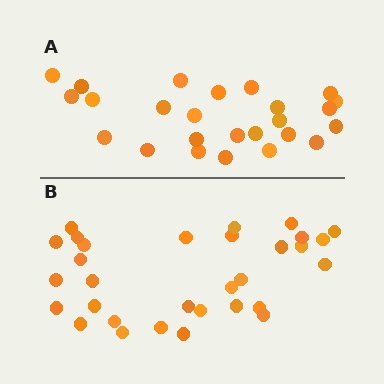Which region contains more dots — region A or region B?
Region B (the bottom region) has more dots.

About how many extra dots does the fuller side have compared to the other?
Region B has about 6 more dots than region A.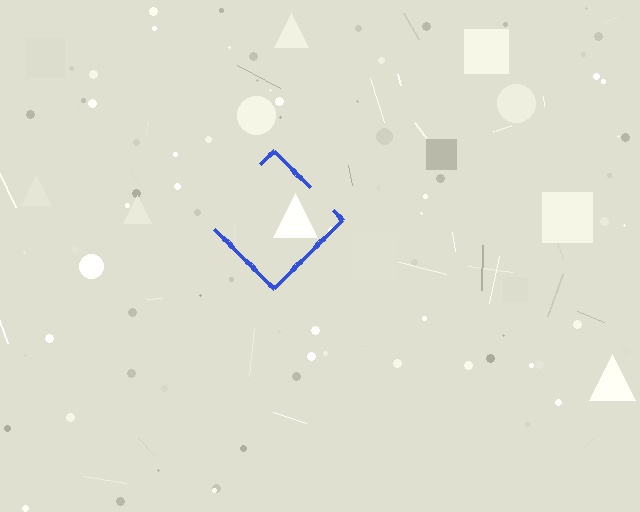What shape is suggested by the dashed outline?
The dashed outline suggests a diamond.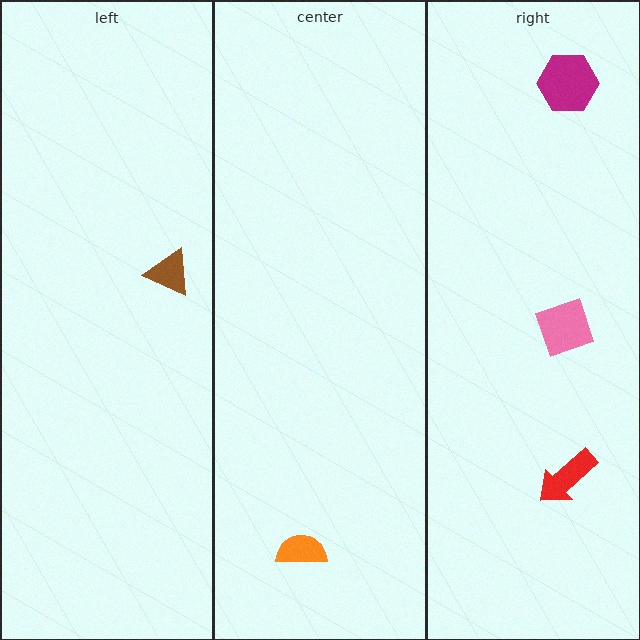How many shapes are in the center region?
1.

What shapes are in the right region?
The magenta hexagon, the pink diamond, the red arrow.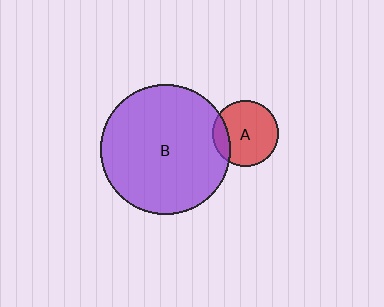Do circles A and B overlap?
Yes.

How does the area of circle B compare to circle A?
Approximately 3.9 times.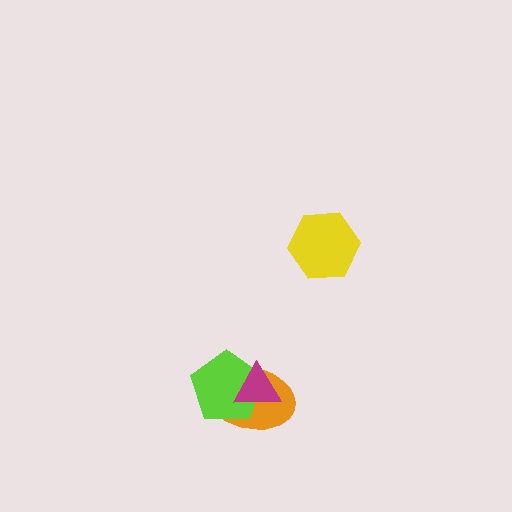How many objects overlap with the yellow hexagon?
0 objects overlap with the yellow hexagon.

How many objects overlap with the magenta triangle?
2 objects overlap with the magenta triangle.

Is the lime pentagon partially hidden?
Yes, it is partially covered by another shape.